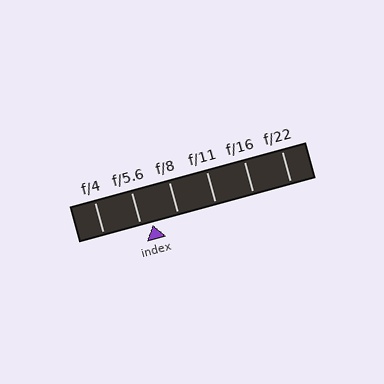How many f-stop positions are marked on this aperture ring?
There are 6 f-stop positions marked.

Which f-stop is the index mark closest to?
The index mark is closest to f/5.6.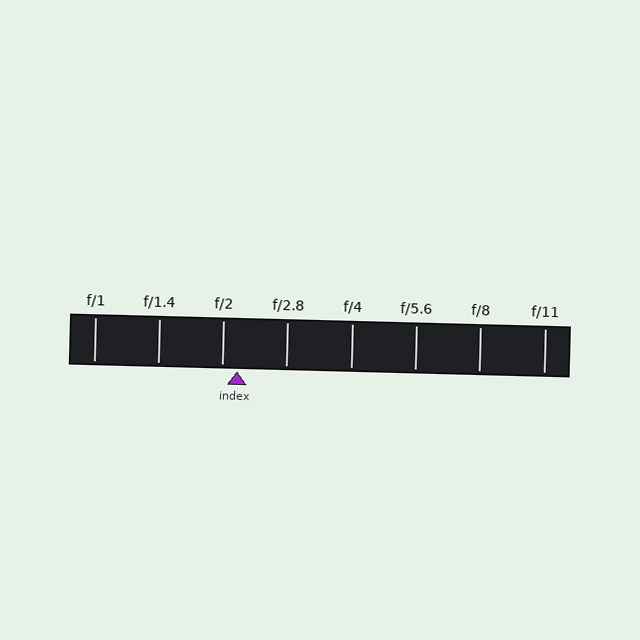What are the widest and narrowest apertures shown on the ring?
The widest aperture shown is f/1 and the narrowest is f/11.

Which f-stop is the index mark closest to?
The index mark is closest to f/2.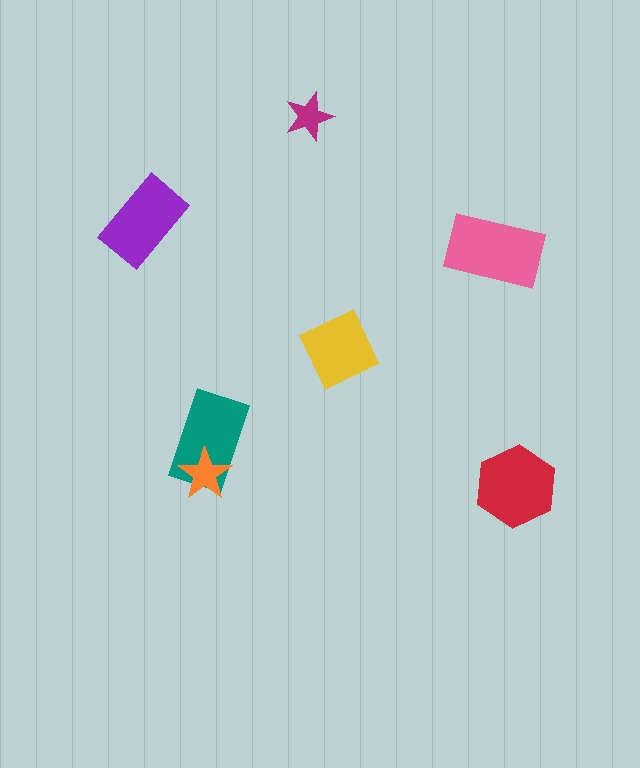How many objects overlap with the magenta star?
0 objects overlap with the magenta star.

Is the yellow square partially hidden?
No, no other shape covers it.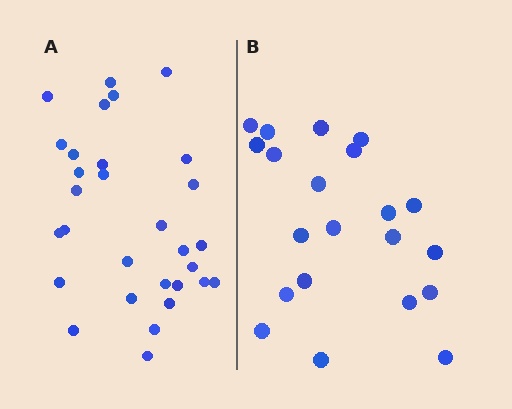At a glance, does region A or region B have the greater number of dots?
Region A (the left region) has more dots.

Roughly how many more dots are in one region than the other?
Region A has roughly 8 or so more dots than region B.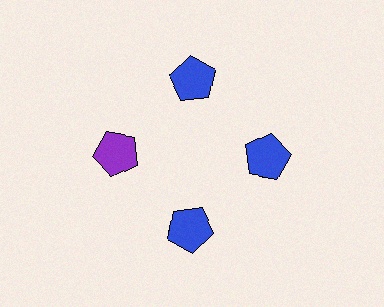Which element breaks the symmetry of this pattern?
The purple pentagon at roughly the 9 o'clock position breaks the symmetry. All other shapes are blue pentagons.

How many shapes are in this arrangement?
There are 4 shapes arranged in a ring pattern.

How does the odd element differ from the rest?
It has a different color: purple instead of blue.